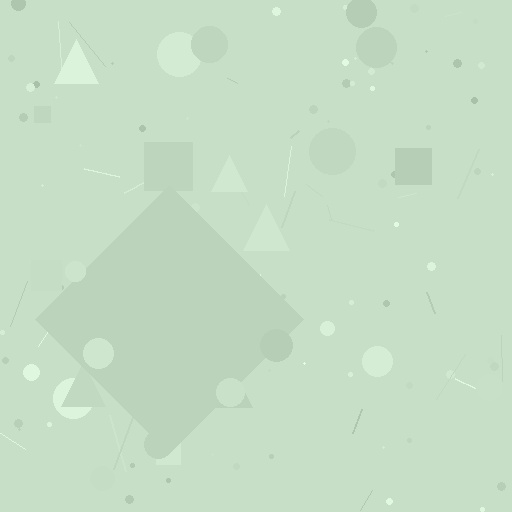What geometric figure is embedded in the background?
A diamond is embedded in the background.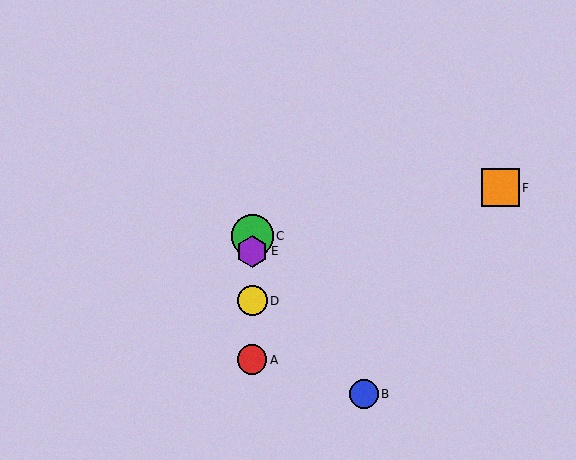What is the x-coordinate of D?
Object D is at x≈252.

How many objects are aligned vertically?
4 objects (A, C, D, E) are aligned vertically.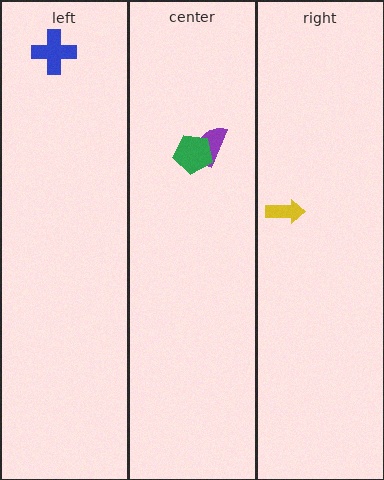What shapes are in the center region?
The purple semicircle, the green pentagon.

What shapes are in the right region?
The yellow arrow.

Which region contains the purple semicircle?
The center region.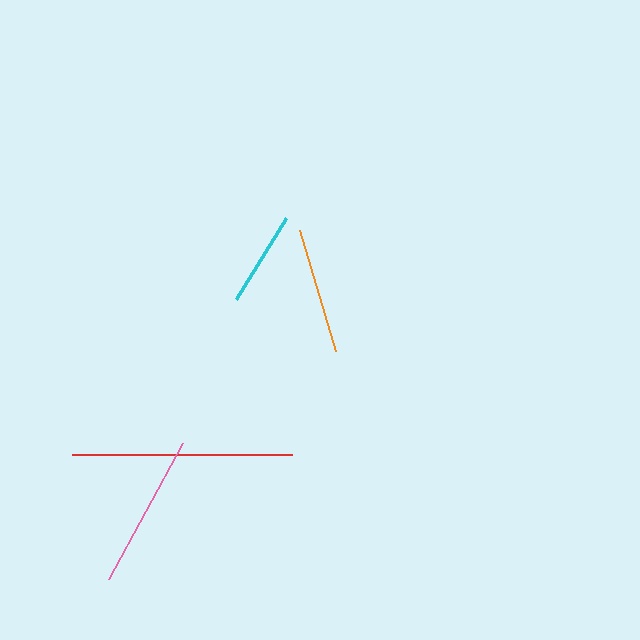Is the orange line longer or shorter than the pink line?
The pink line is longer than the orange line.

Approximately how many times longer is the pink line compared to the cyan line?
The pink line is approximately 1.6 times the length of the cyan line.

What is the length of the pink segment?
The pink segment is approximately 155 pixels long.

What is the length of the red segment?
The red segment is approximately 219 pixels long.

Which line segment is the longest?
The red line is the longest at approximately 219 pixels.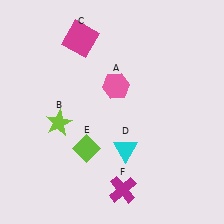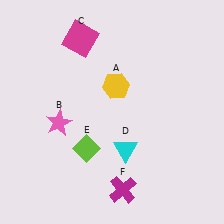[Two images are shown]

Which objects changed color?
A changed from pink to yellow. B changed from lime to pink.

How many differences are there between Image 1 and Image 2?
There are 2 differences between the two images.